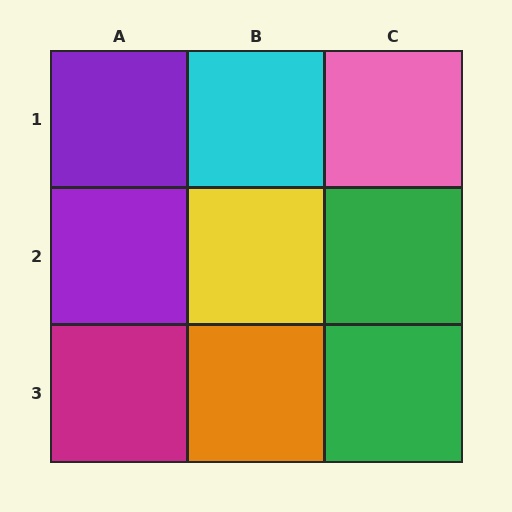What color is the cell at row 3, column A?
Magenta.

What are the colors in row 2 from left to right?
Purple, yellow, green.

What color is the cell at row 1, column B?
Cyan.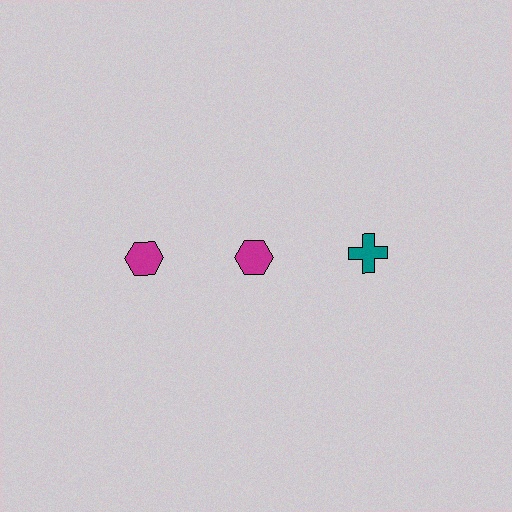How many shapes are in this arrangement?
There are 3 shapes arranged in a grid pattern.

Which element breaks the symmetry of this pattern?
The teal cross in the top row, center column breaks the symmetry. All other shapes are magenta hexagons.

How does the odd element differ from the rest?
It differs in both color (teal instead of magenta) and shape (cross instead of hexagon).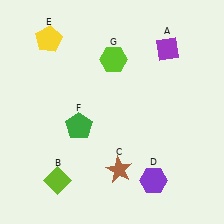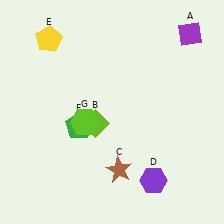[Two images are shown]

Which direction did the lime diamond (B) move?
The lime diamond (B) moved up.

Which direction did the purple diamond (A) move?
The purple diamond (A) moved right.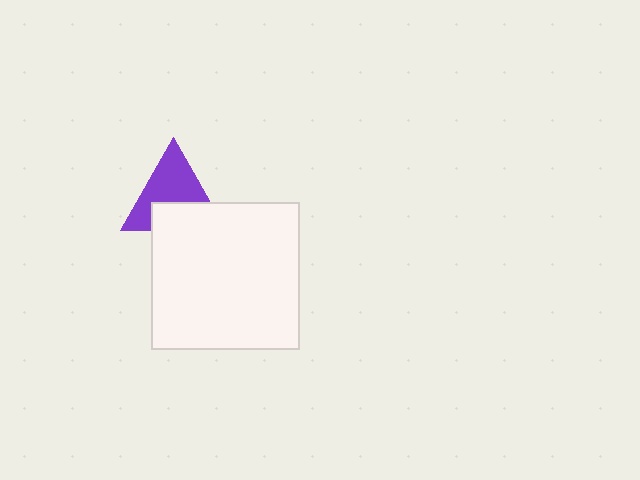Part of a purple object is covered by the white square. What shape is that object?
It is a triangle.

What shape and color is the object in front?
The object in front is a white square.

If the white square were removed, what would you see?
You would see the complete purple triangle.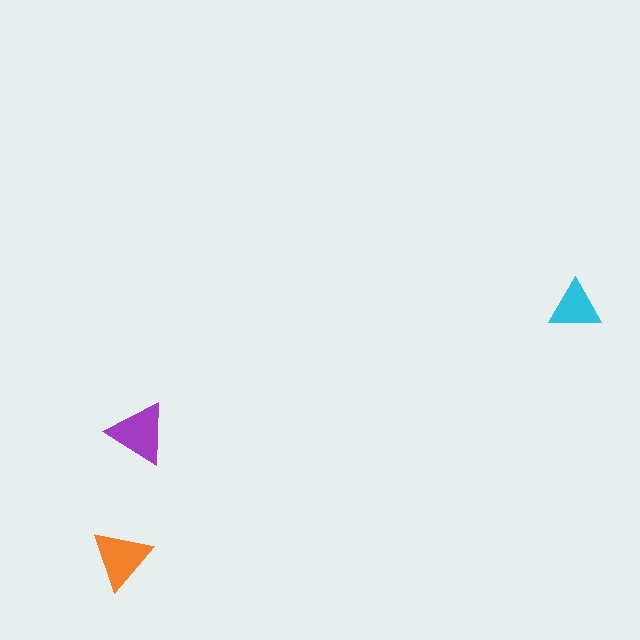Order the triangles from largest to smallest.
the purple one, the orange one, the cyan one.